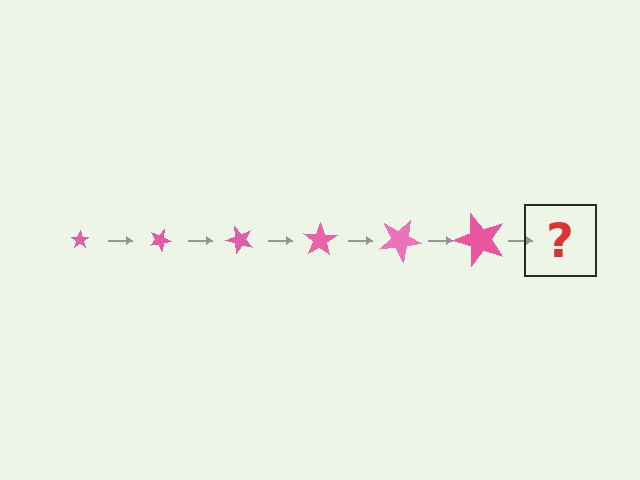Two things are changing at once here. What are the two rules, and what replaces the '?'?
The two rules are that the star grows larger each step and it rotates 25 degrees each step. The '?' should be a star, larger than the previous one and rotated 150 degrees from the start.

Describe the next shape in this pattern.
It should be a star, larger than the previous one and rotated 150 degrees from the start.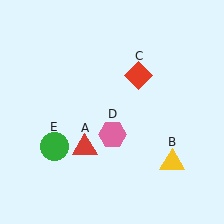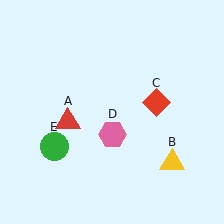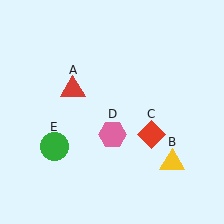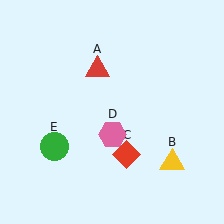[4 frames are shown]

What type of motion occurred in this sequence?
The red triangle (object A), red diamond (object C) rotated clockwise around the center of the scene.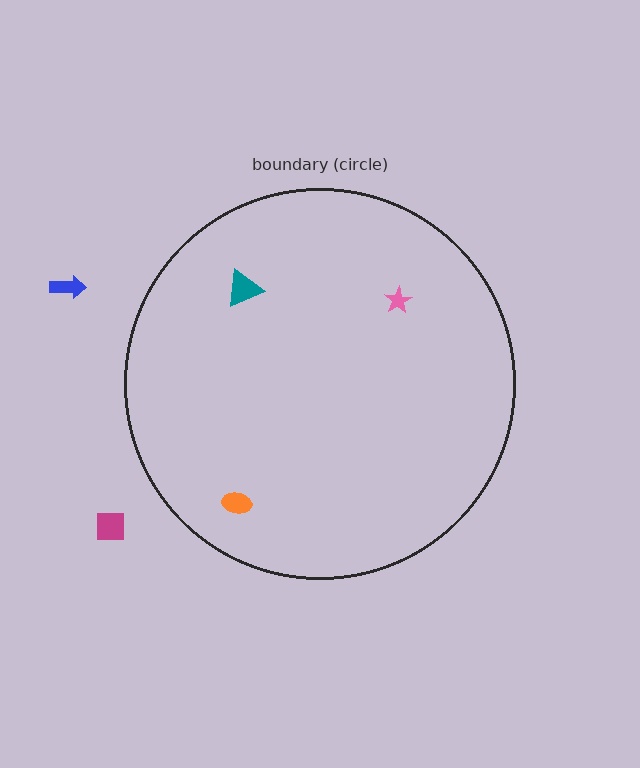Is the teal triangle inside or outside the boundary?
Inside.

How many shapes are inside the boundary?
3 inside, 2 outside.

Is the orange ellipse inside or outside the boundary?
Inside.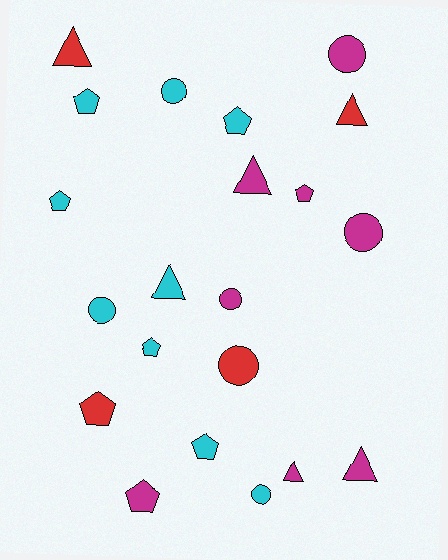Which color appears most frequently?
Cyan, with 9 objects.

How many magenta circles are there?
There are 3 magenta circles.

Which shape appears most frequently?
Pentagon, with 8 objects.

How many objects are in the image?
There are 21 objects.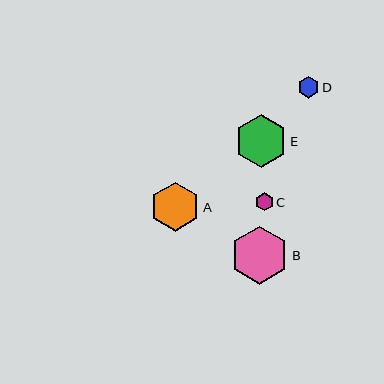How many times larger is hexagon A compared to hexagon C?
Hexagon A is approximately 2.8 times the size of hexagon C.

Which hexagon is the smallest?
Hexagon C is the smallest with a size of approximately 18 pixels.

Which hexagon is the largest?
Hexagon B is the largest with a size of approximately 58 pixels.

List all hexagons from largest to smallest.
From largest to smallest: B, E, A, D, C.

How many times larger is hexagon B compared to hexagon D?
Hexagon B is approximately 2.6 times the size of hexagon D.